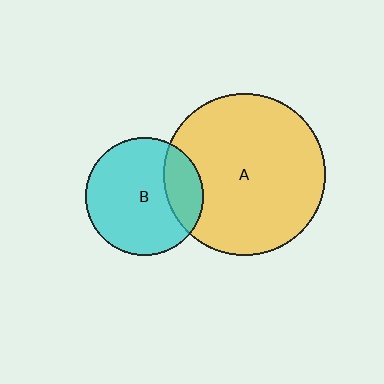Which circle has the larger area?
Circle A (yellow).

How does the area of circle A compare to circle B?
Approximately 1.9 times.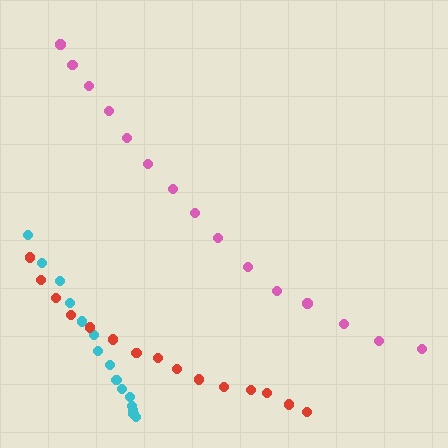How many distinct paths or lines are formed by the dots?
There are 3 distinct paths.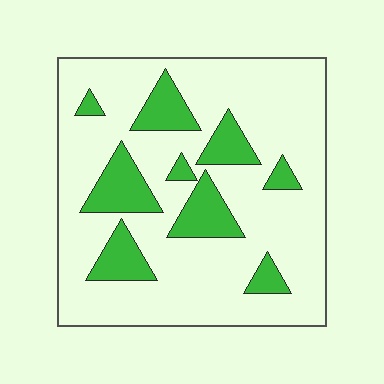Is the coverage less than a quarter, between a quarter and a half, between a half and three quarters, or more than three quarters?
Less than a quarter.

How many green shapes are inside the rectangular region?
9.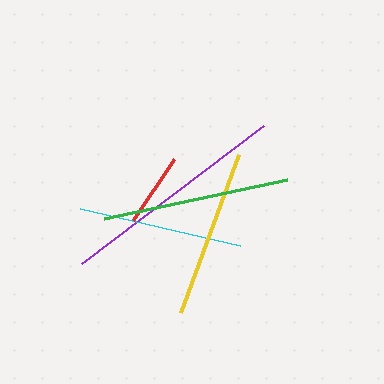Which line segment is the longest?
The purple line is the longest at approximately 229 pixels.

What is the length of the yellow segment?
The yellow segment is approximately 169 pixels long.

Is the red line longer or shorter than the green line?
The green line is longer than the red line.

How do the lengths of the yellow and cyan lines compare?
The yellow and cyan lines are approximately the same length.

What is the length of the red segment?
The red segment is approximately 73 pixels long.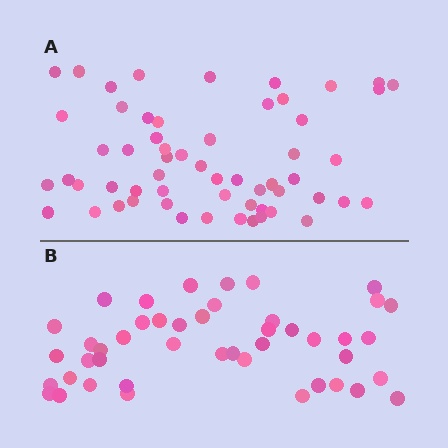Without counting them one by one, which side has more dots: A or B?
Region A (the top region) has more dots.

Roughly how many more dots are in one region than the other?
Region A has approximately 15 more dots than region B.